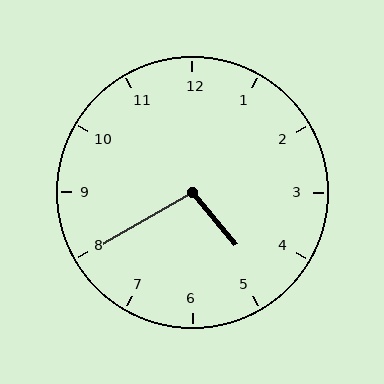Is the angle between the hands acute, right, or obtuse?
It is obtuse.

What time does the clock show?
4:40.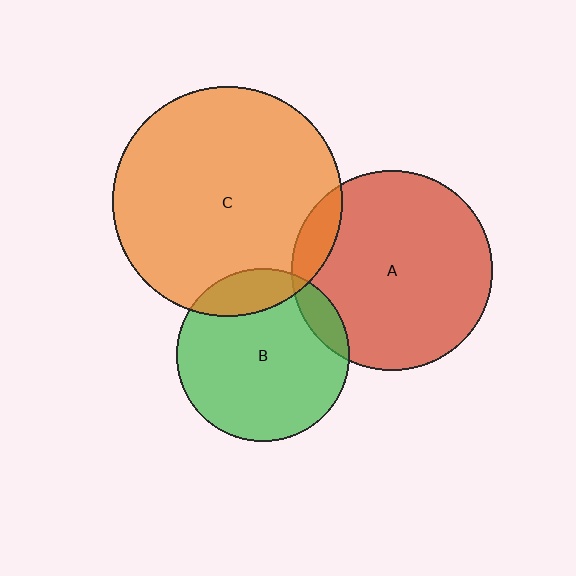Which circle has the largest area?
Circle C (orange).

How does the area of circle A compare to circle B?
Approximately 1.3 times.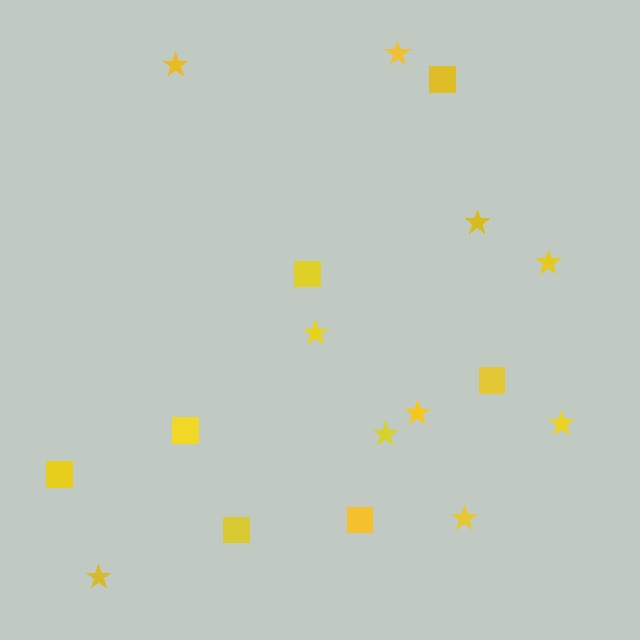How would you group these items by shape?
There are 2 groups: one group of squares (7) and one group of stars (10).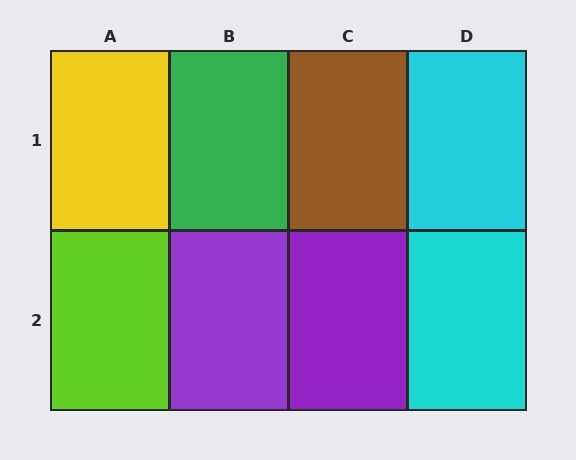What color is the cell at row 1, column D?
Cyan.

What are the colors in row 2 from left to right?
Lime, purple, purple, cyan.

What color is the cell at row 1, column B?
Green.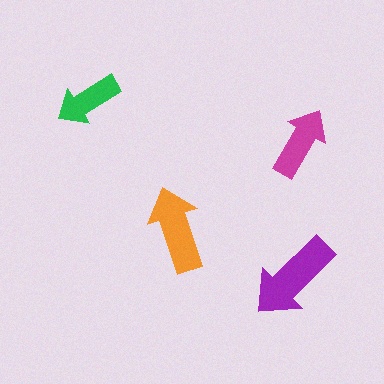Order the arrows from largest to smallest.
the purple one, the orange one, the magenta one, the green one.